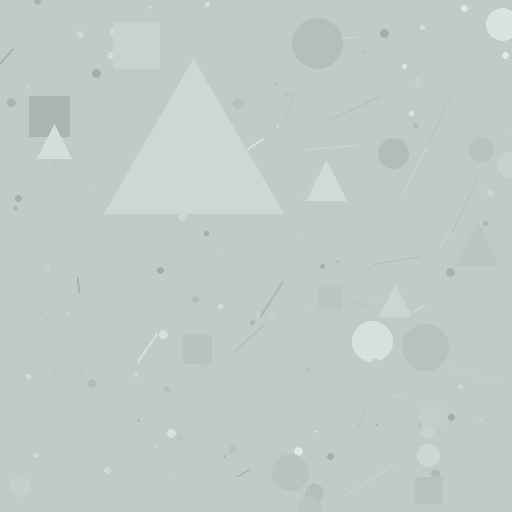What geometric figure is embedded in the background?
A triangle is embedded in the background.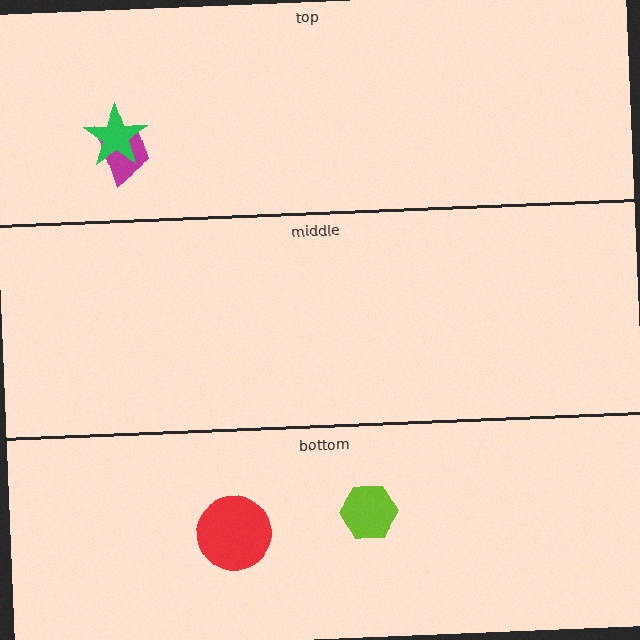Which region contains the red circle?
The bottom region.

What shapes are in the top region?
The magenta trapezoid, the green star.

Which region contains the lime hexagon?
The bottom region.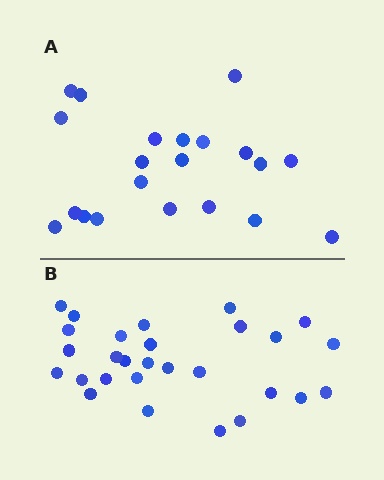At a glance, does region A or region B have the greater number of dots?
Region B (the bottom region) has more dots.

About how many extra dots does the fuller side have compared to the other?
Region B has roughly 8 or so more dots than region A.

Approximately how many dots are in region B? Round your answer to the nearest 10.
About 30 dots. (The exact count is 28, which rounds to 30.)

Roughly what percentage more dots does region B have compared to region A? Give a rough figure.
About 35% more.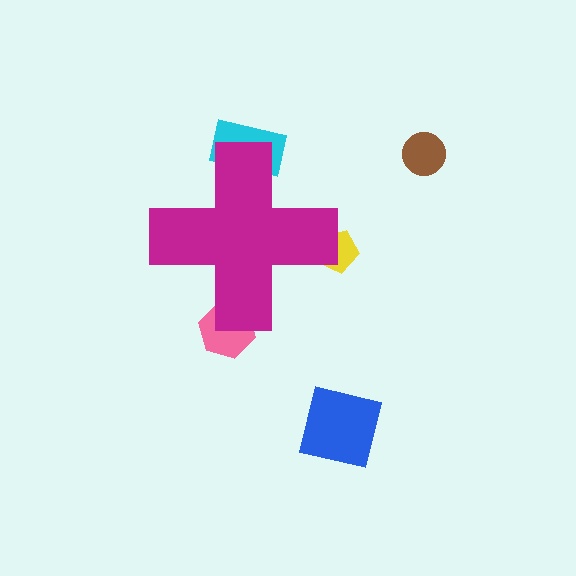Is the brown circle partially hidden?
No, the brown circle is fully visible.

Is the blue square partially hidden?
No, the blue square is fully visible.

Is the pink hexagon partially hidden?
Yes, the pink hexagon is partially hidden behind the magenta cross.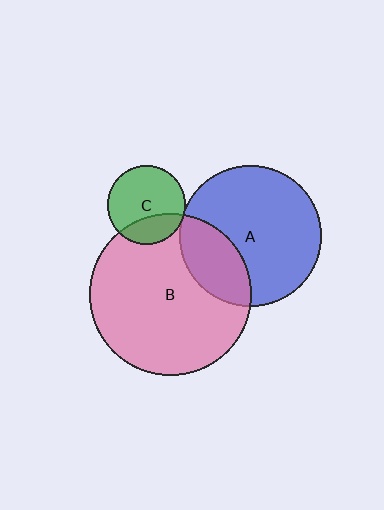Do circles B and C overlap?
Yes.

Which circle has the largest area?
Circle B (pink).